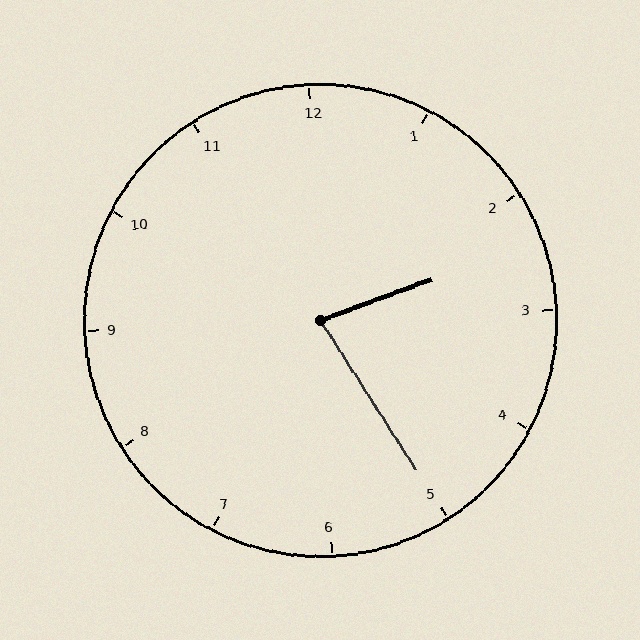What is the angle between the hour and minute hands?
Approximately 78 degrees.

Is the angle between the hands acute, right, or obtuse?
It is acute.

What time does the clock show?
2:25.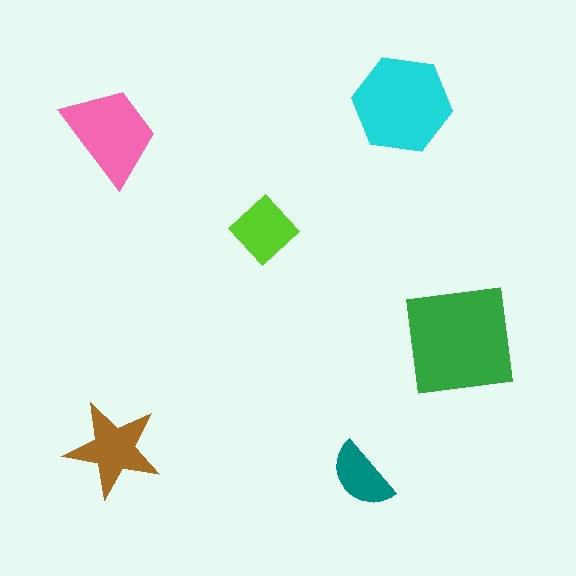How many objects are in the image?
There are 6 objects in the image.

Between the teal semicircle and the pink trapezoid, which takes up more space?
The pink trapezoid.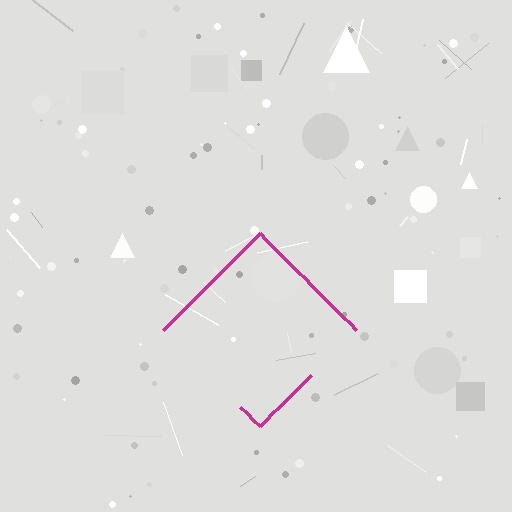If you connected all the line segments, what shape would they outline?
They would outline a diamond.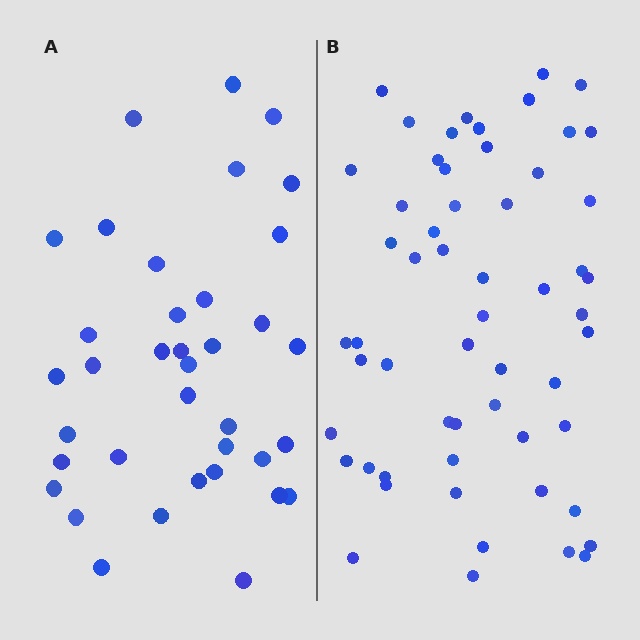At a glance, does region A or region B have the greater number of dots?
Region B (the right region) has more dots.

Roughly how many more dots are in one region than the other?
Region B has approximately 20 more dots than region A.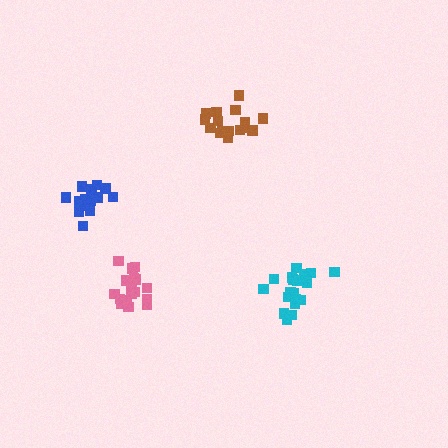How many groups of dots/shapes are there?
There are 4 groups.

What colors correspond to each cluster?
The clusters are colored: brown, pink, cyan, blue.